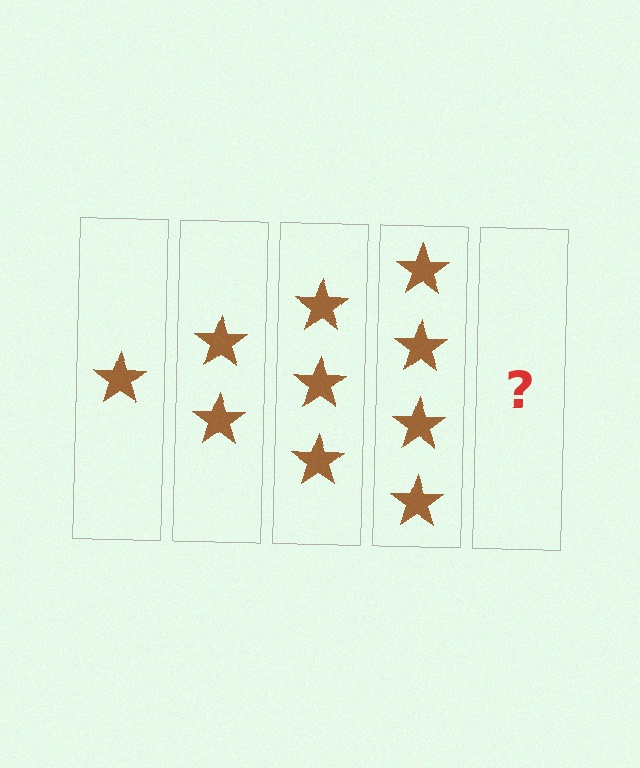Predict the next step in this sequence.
The next step is 5 stars.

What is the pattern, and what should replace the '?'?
The pattern is that each step adds one more star. The '?' should be 5 stars.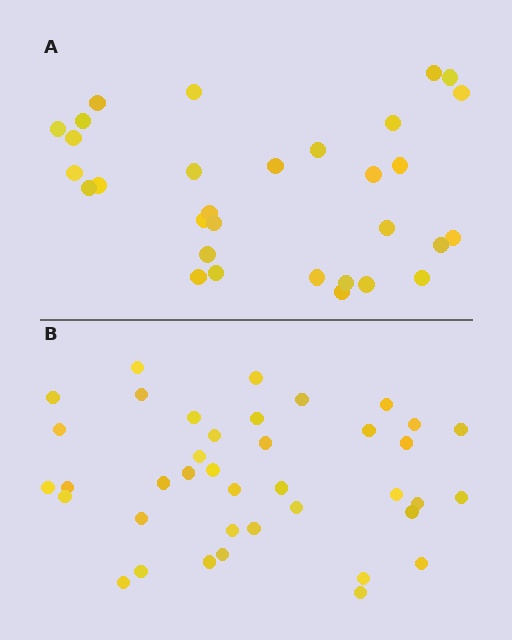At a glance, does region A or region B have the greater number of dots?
Region B (the bottom region) has more dots.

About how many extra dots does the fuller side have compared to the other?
Region B has roughly 8 or so more dots than region A.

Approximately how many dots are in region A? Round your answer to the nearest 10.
About 30 dots. (The exact count is 31, which rounds to 30.)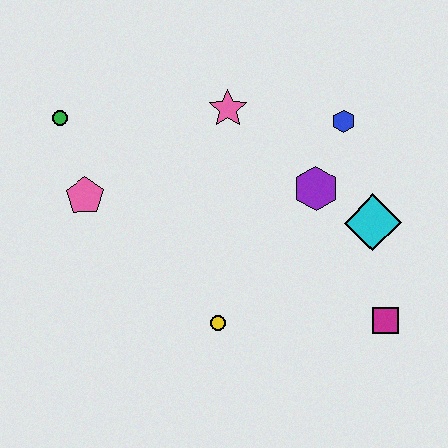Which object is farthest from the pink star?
The magenta square is farthest from the pink star.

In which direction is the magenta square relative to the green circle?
The magenta square is to the right of the green circle.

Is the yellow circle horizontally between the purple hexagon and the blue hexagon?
No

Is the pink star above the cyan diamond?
Yes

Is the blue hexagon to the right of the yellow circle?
Yes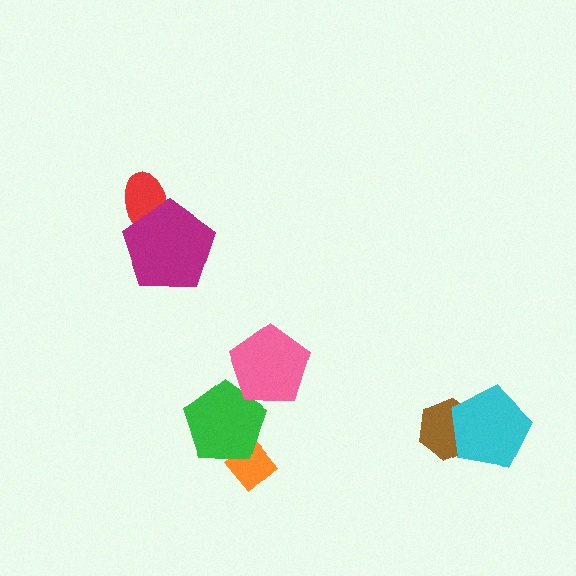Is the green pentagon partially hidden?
Yes, it is partially covered by another shape.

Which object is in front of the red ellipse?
The magenta pentagon is in front of the red ellipse.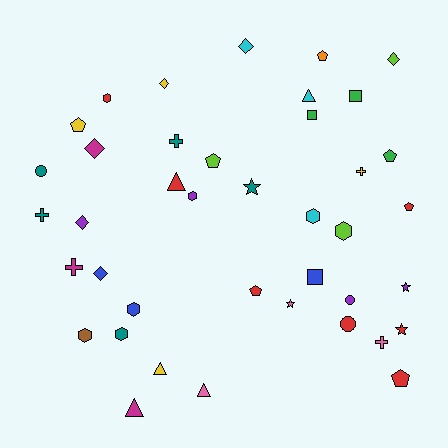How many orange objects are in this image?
There is 1 orange object.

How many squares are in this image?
There are 3 squares.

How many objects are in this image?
There are 40 objects.